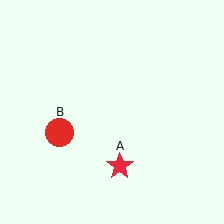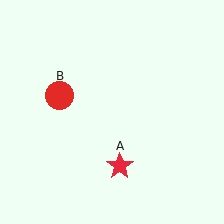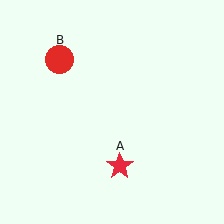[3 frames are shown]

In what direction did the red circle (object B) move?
The red circle (object B) moved up.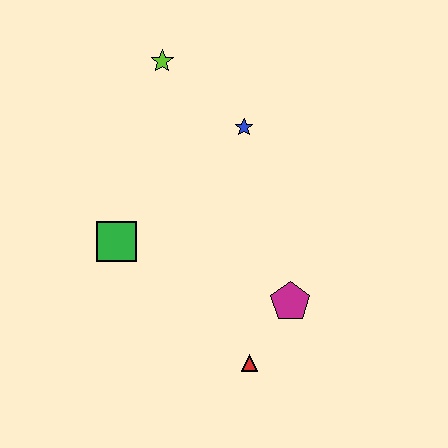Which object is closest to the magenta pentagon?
The red triangle is closest to the magenta pentagon.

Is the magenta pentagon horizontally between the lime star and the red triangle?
No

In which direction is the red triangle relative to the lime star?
The red triangle is below the lime star.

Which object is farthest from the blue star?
The red triangle is farthest from the blue star.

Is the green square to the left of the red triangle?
Yes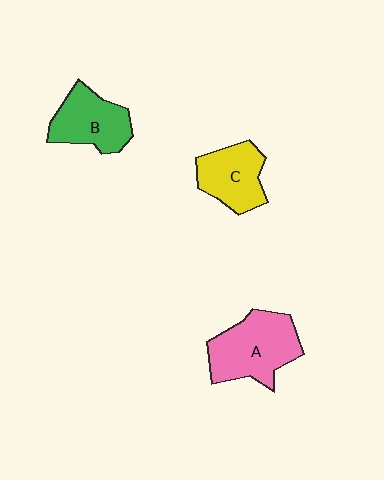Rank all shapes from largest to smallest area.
From largest to smallest: A (pink), B (green), C (yellow).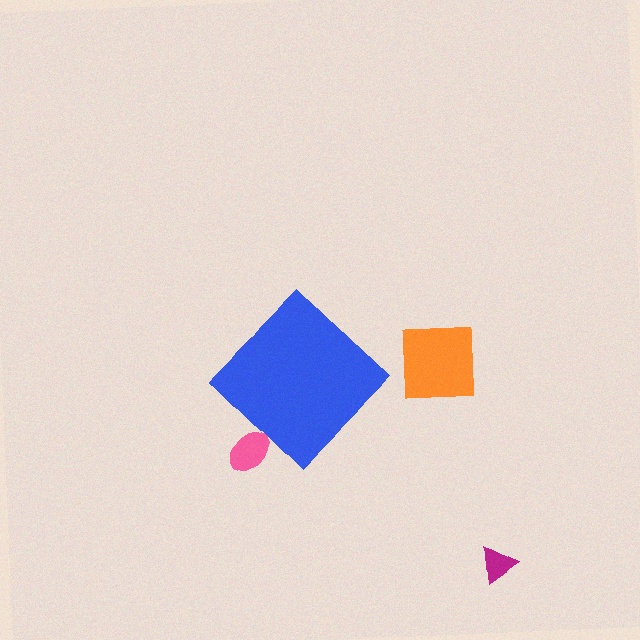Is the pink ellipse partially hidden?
Yes, the pink ellipse is partially hidden behind the blue diamond.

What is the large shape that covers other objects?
A blue diamond.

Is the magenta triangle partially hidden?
No, the magenta triangle is fully visible.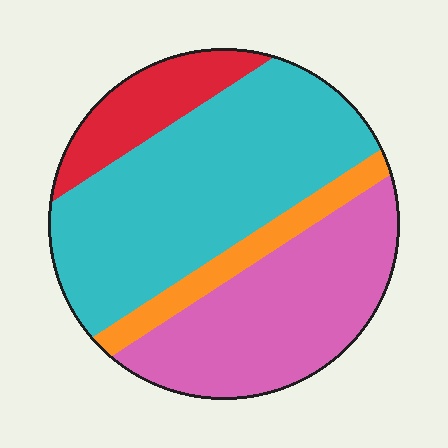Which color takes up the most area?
Cyan, at roughly 45%.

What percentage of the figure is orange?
Orange covers roughly 10% of the figure.